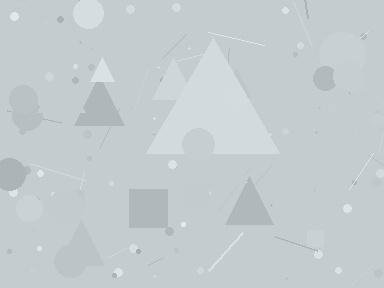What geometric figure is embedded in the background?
A triangle is embedded in the background.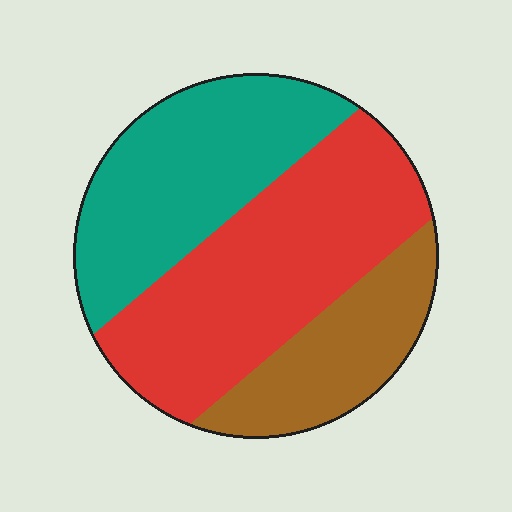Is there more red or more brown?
Red.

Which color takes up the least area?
Brown, at roughly 20%.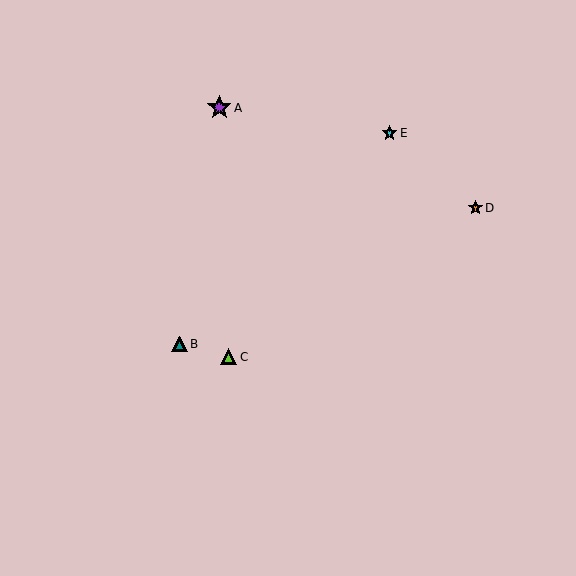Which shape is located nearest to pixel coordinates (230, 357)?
The lime triangle (labeled C) at (229, 357) is nearest to that location.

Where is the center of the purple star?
The center of the purple star is at (219, 108).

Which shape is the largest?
The purple star (labeled A) is the largest.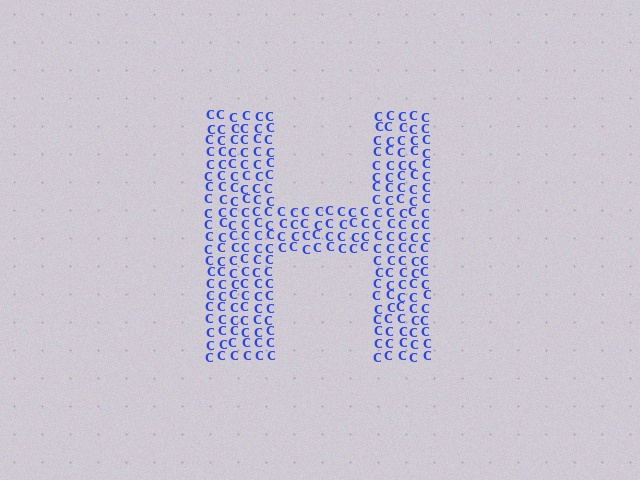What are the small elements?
The small elements are letter C's.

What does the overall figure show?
The overall figure shows the letter H.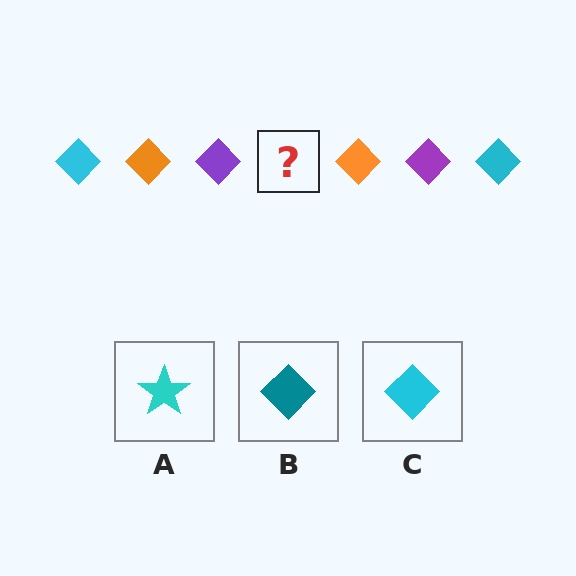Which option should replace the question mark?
Option C.